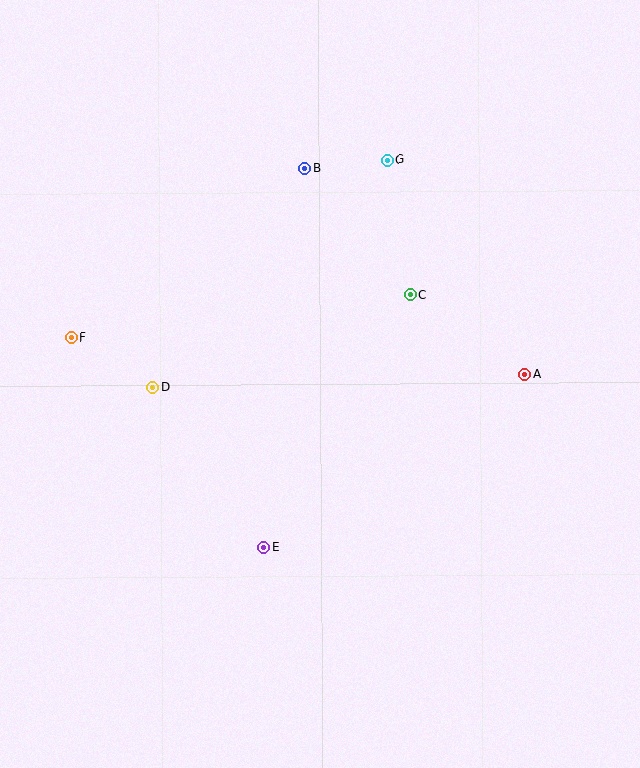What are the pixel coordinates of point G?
Point G is at (387, 160).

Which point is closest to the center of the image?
Point C at (411, 295) is closest to the center.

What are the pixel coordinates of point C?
Point C is at (411, 295).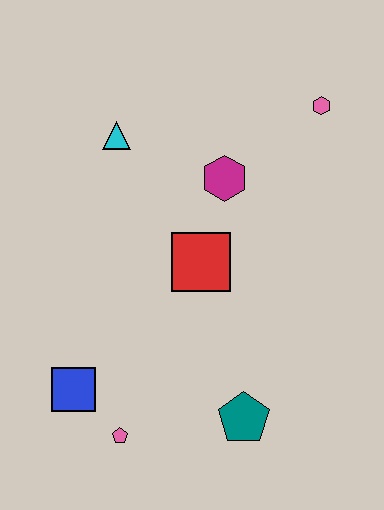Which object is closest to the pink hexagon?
The magenta hexagon is closest to the pink hexagon.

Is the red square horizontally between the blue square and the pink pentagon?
No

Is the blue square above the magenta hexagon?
No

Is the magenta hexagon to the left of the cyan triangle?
No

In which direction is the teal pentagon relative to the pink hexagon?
The teal pentagon is below the pink hexagon.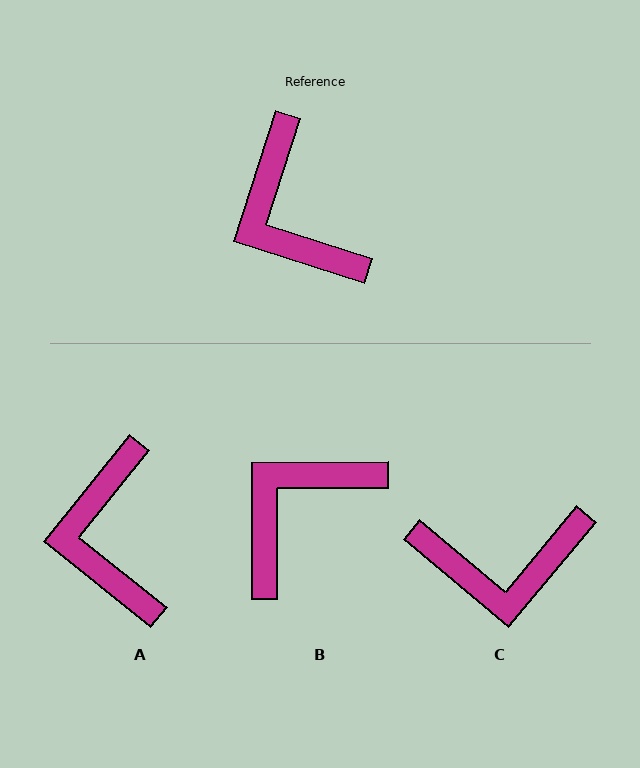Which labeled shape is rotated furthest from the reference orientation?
B, about 72 degrees away.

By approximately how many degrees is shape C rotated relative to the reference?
Approximately 68 degrees counter-clockwise.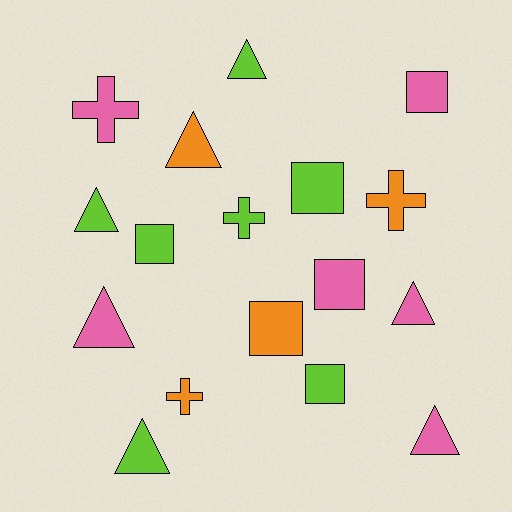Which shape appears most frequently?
Triangle, with 7 objects.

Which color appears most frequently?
Lime, with 7 objects.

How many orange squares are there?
There is 1 orange square.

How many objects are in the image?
There are 17 objects.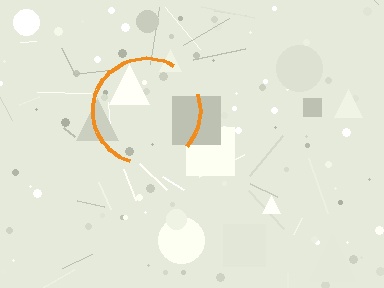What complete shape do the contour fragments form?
The contour fragments form a circle.